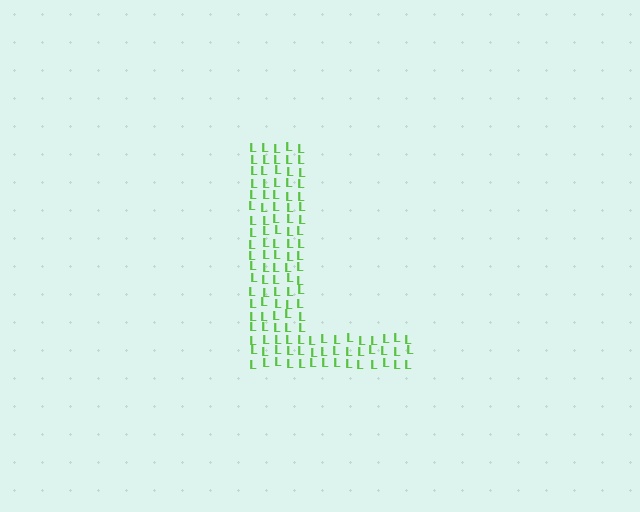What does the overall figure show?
The overall figure shows the letter L.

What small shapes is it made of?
It is made of small letter L's.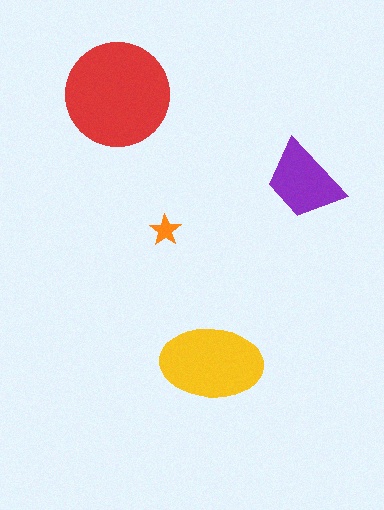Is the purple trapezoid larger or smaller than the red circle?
Smaller.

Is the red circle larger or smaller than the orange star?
Larger.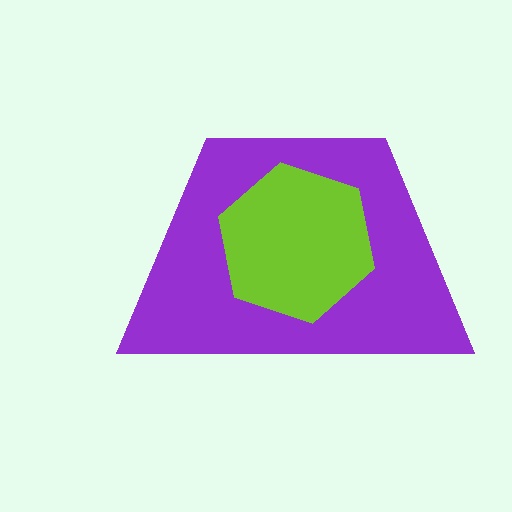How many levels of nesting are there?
2.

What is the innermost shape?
The lime hexagon.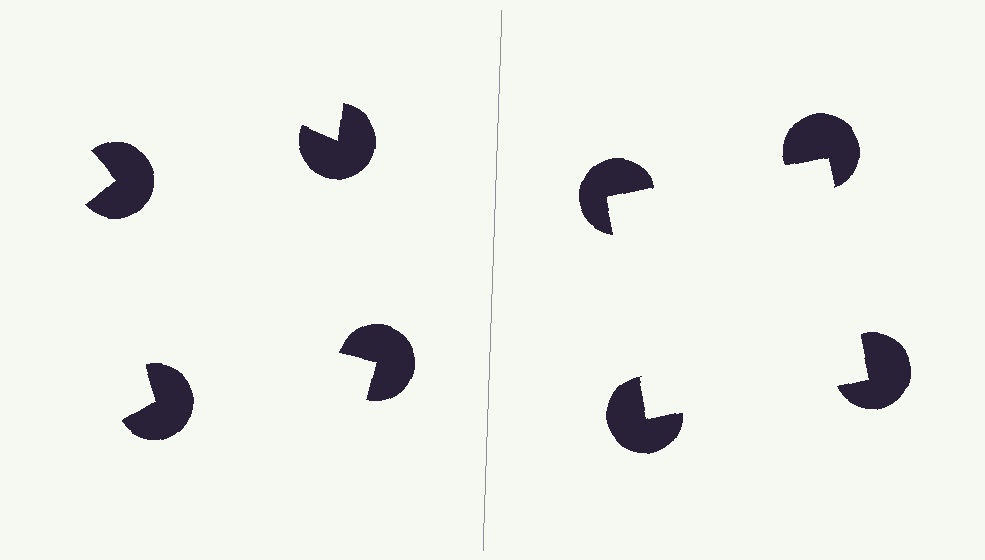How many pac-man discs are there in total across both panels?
8 — 4 on each side.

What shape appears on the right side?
An illusory square.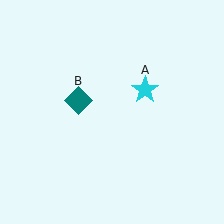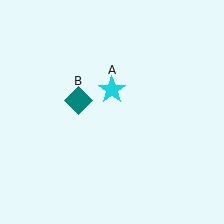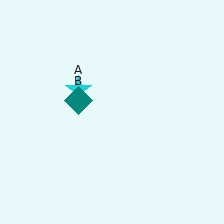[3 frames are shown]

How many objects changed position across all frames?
1 object changed position: cyan star (object A).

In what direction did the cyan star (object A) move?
The cyan star (object A) moved left.